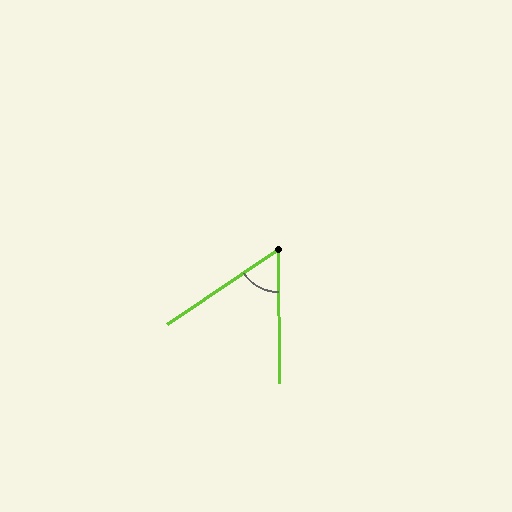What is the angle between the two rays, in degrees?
Approximately 56 degrees.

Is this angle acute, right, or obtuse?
It is acute.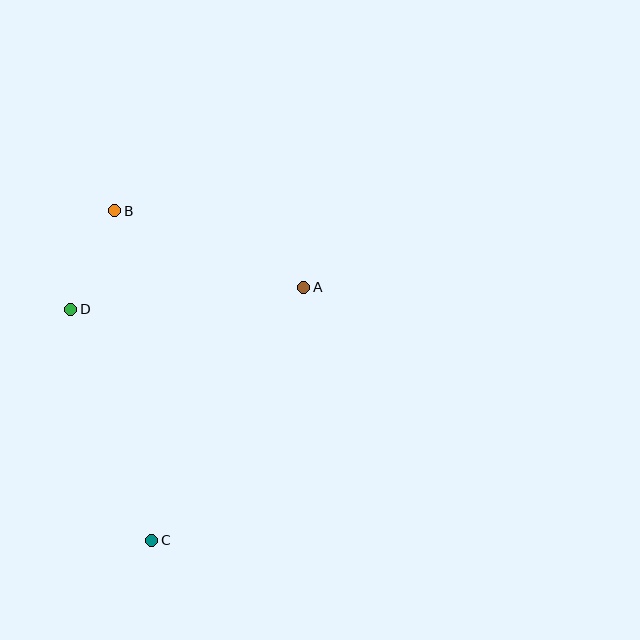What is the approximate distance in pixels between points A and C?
The distance between A and C is approximately 295 pixels.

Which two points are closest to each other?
Points B and D are closest to each other.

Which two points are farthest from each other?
Points B and C are farthest from each other.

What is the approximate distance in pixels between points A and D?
The distance between A and D is approximately 234 pixels.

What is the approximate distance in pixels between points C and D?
The distance between C and D is approximately 245 pixels.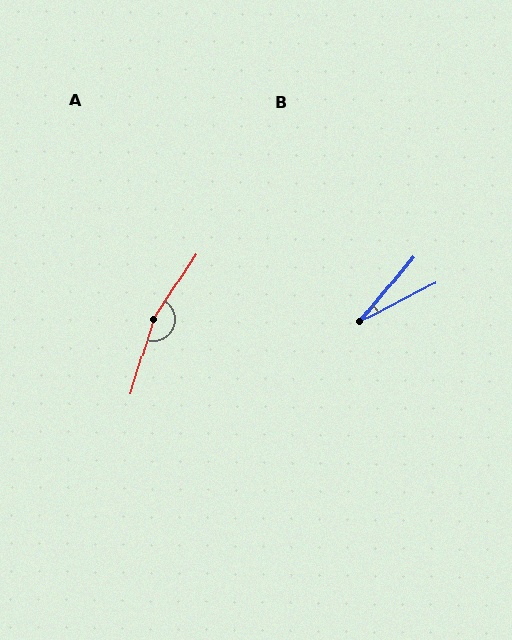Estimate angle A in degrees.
Approximately 164 degrees.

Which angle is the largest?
A, at approximately 164 degrees.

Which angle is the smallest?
B, at approximately 23 degrees.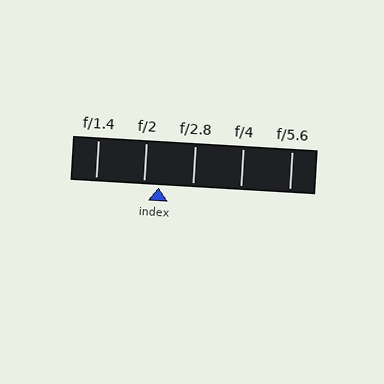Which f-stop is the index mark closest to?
The index mark is closest to f/2.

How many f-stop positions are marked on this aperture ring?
There are 5 f-stop positions marked.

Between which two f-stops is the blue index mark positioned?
The index mark is between f/2 and f/2.8.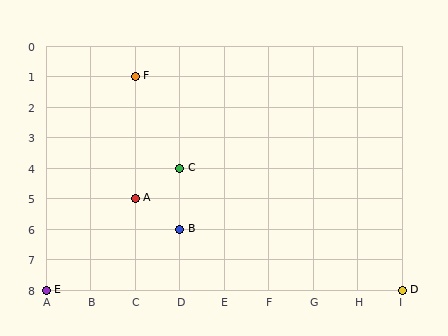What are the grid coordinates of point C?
Point C is at grid coordinates (D, 4).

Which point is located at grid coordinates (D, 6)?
Point B is at (D, 6).